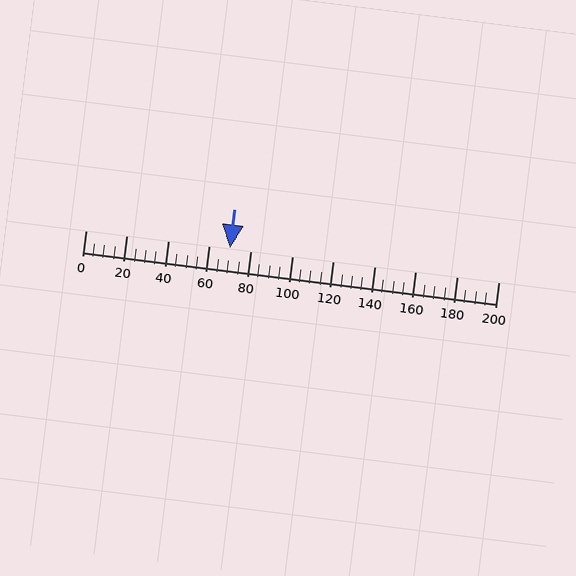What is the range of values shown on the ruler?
The ruler shows values from 0 to 200.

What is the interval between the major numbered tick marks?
The major tick marks are spaced 20 units apart.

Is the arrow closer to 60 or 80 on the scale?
The arrow is closer to 80.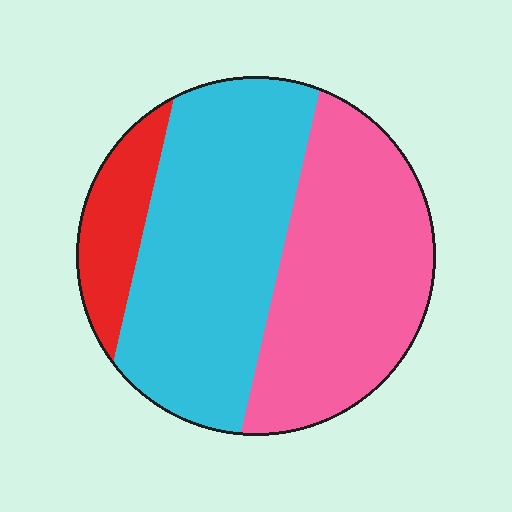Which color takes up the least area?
Red, at roughly 10%.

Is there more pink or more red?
Pink.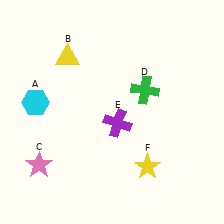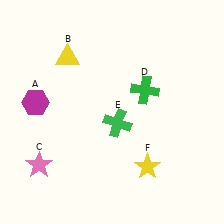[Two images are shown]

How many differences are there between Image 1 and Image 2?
There are 2 differences between the two images.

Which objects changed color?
A changed from cyan to magenta. E changed from purple to green.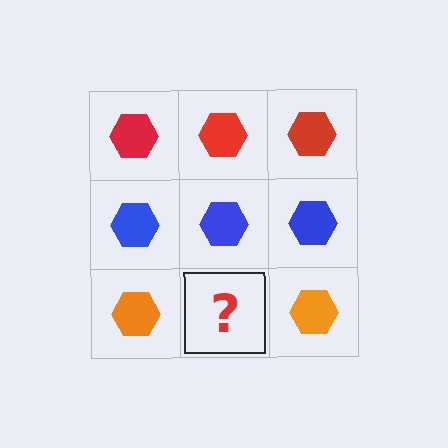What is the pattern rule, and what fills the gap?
The rule is that each row has a consistent color. The gap should be filled with an orange hexagon.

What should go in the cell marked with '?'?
The missing cell should contain an orange hexagon.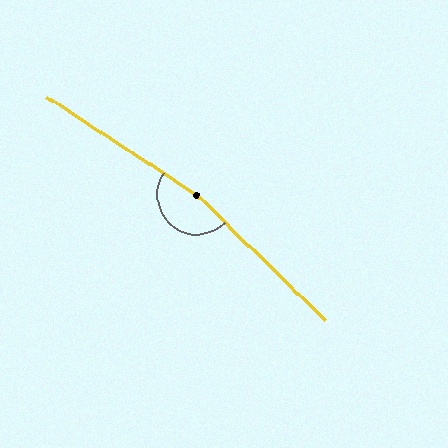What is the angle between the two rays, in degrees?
Approximately 169 degrees.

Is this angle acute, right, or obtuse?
It is obtuse.